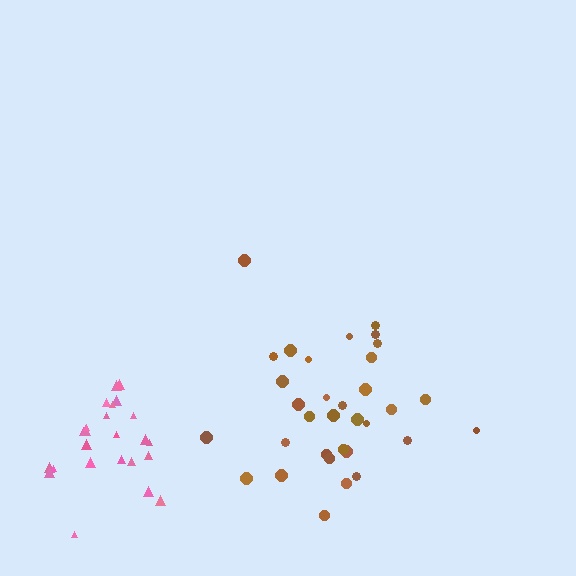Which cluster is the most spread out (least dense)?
Brown.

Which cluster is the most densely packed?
Pink.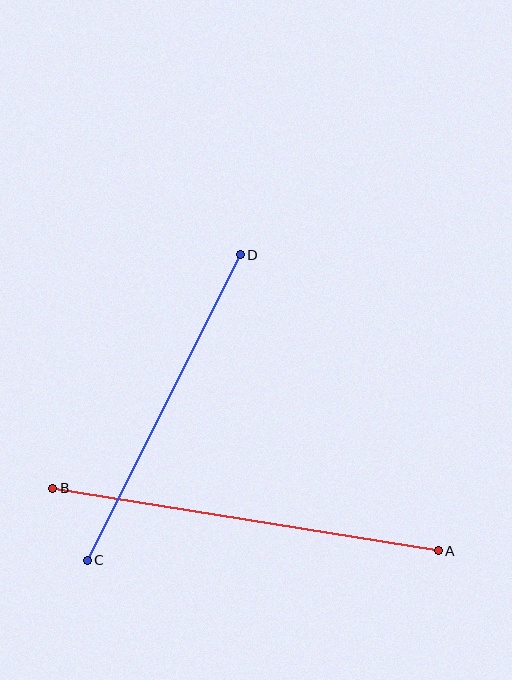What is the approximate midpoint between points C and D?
The midpoint is at approximately (164, 407) pixels.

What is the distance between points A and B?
The distance is approximately 390 pixels.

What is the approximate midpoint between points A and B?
The midpoint is at approximately (246, 519) pixels.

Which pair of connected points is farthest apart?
Points A and B are farthest apart.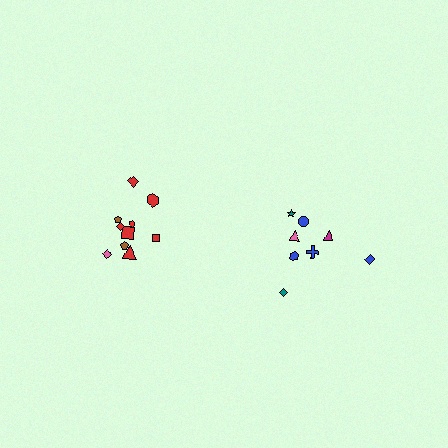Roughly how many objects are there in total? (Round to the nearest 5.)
Roughly 20 objects in total.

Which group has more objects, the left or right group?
The left group.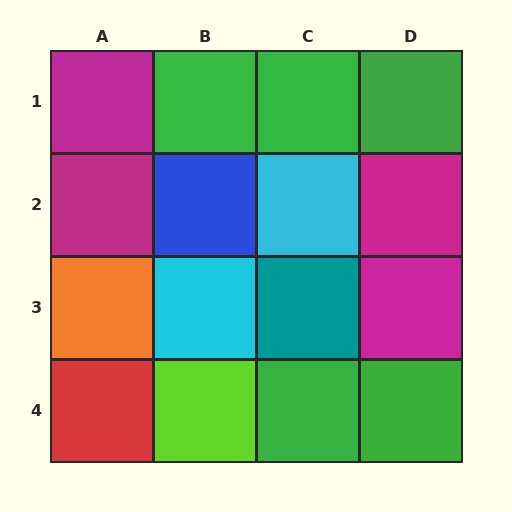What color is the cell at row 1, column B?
Green.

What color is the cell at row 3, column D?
Magenta.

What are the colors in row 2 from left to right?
Magenta, blue, cyan, magenta.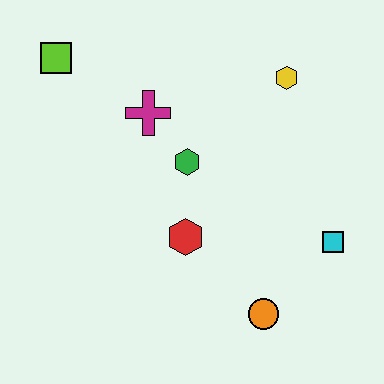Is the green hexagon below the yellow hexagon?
Yes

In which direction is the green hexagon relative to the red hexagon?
The green hexagon is above the red hexagon.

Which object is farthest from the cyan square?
The lime square is farthest from the cyan square.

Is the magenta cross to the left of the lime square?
No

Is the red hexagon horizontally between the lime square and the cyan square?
Yes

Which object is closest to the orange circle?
The cyan square is closest to the orange circle.